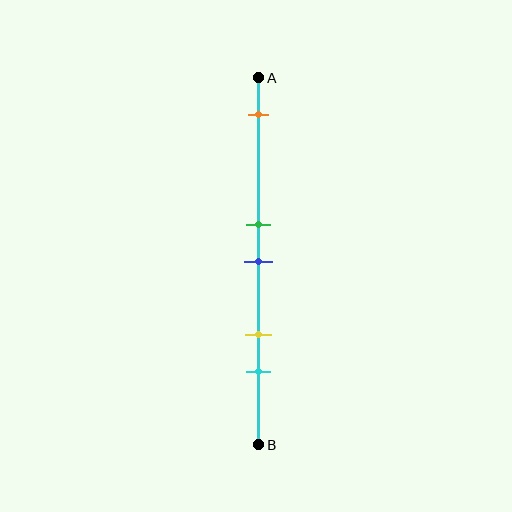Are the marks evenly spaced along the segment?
No, the marks are not evenly spaced.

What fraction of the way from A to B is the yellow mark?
The yellow mark is approximately 70% (0.7) of the way from A to B.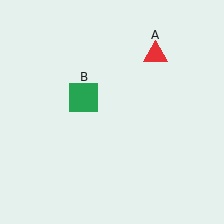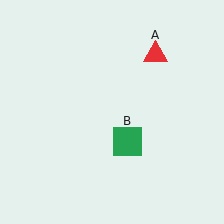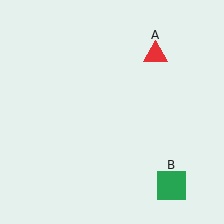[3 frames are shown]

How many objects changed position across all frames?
1 object changed position: green square (object B).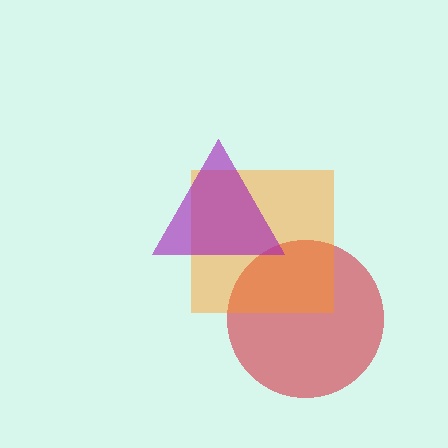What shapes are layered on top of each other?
The layered shapes are: a red circle, an orange square, a purple triangle.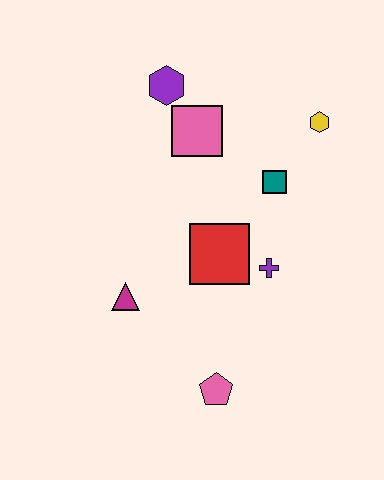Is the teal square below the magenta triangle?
No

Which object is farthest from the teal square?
The pink pentagon is farthest from the teal square.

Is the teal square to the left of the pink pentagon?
No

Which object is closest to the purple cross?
The red square is closest to the purple cross.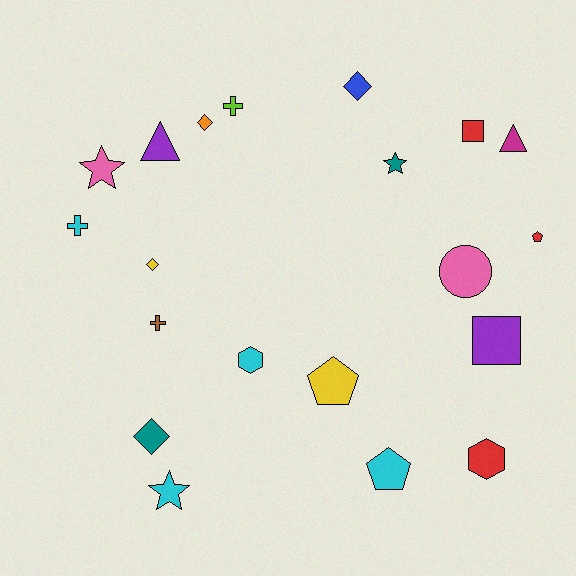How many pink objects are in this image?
There are 2 pink objects.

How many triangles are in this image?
There are 2 triangles.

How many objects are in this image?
There are 20 objects.